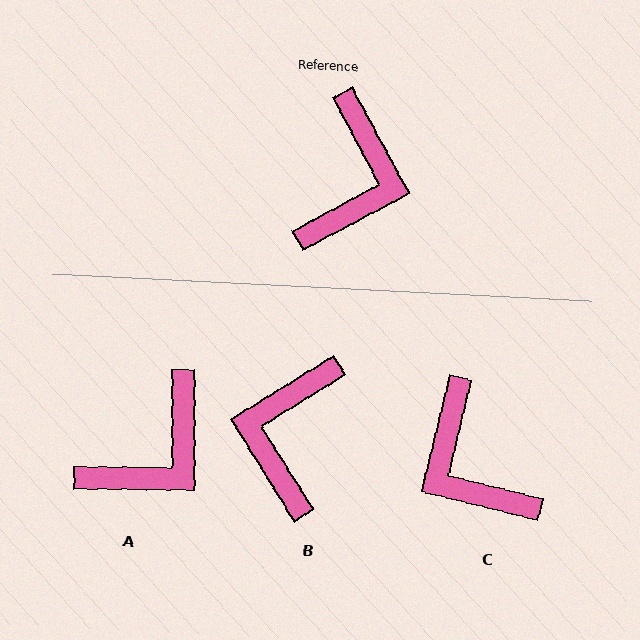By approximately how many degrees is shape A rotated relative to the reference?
Approximately 28 degrees clockwise.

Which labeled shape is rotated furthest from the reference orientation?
B, about 176 degrees away.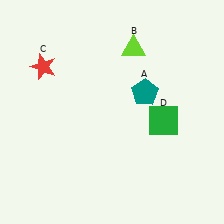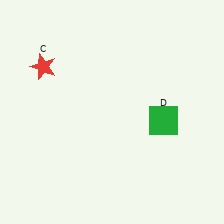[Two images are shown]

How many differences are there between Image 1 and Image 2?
There are 2 differences between the two images.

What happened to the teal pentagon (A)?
The teal pentagon (A) was removed in Image 2. It was in the top-right area of Image 1.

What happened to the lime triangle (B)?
The lime triangle (B) was removed in Image 2. It was in the top-right area of Image 1.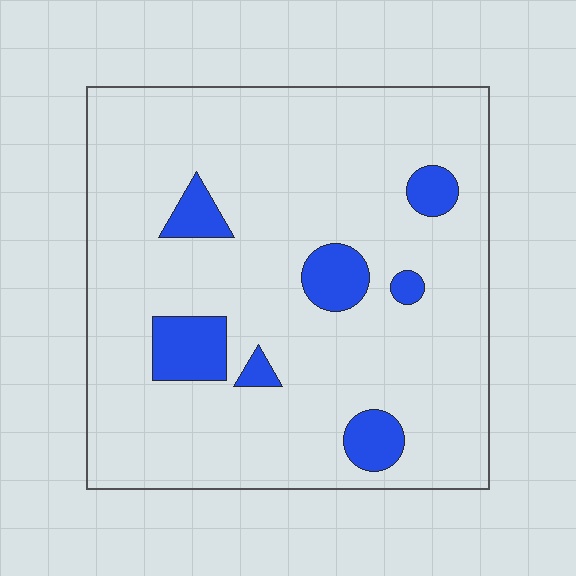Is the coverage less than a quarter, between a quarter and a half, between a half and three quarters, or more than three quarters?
Less than a quarter.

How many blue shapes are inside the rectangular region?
7.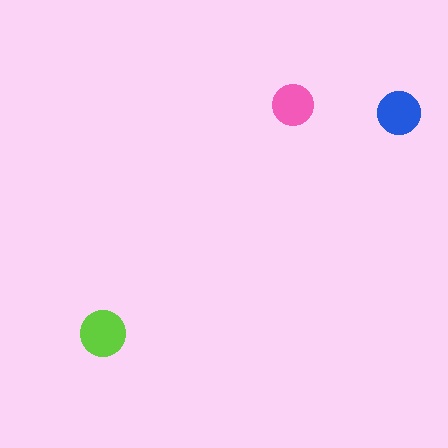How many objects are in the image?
There are 3 objects in the image.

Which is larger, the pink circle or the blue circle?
The blue one.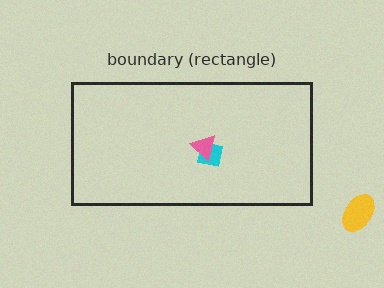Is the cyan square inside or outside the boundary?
Inside.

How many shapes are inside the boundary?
2 inside, 1 outside.